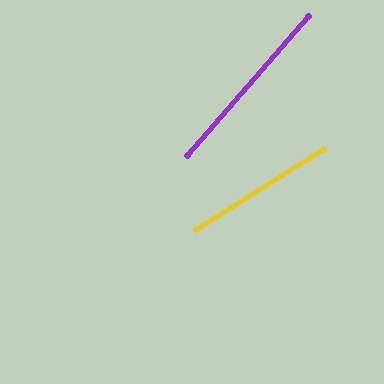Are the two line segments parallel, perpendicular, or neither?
Neither parallel nor perpendicular — they differ by about 17°.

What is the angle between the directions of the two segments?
Approximately 17 degrees.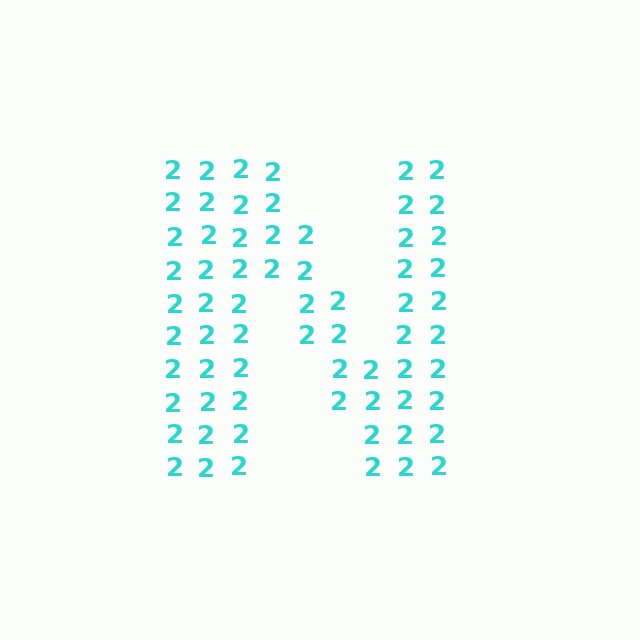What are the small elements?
The small elements are digit 2's.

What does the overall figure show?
The overall figure shows the letter N.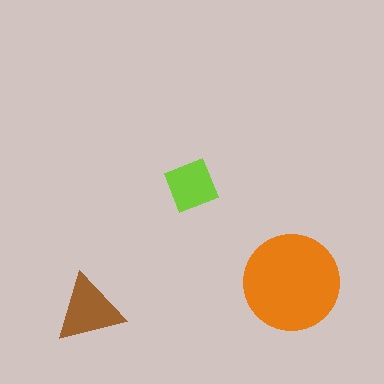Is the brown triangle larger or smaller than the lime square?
Larger.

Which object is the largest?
The orange circle.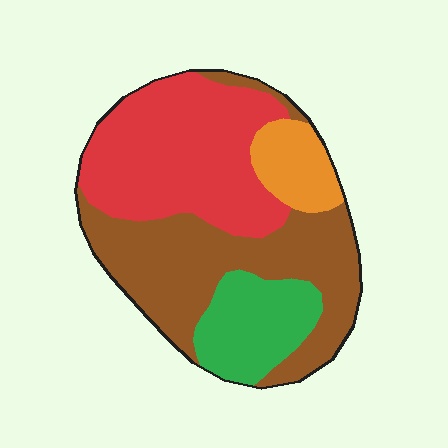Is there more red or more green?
Red.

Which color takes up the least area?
Orange, at roughly 10%.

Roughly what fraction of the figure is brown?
Brown takes up about three eighths (3/8) of the figure.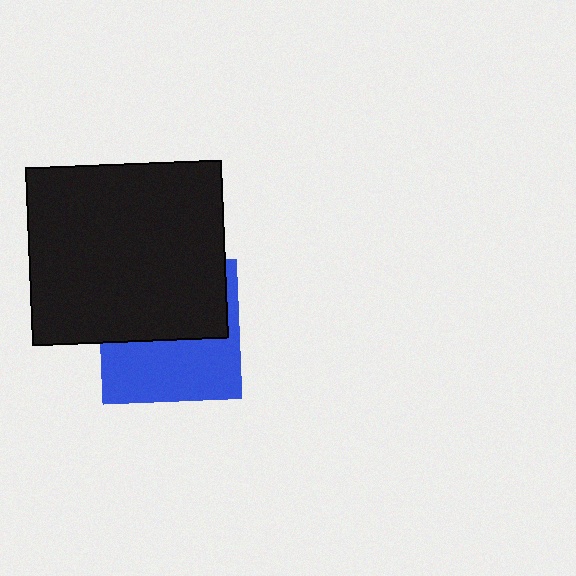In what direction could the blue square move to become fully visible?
The blue square could move down. That would shift it out from behind the black rectangle entirely.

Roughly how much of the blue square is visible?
About half of it is visible (roughly 48%).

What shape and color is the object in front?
The object in front is a black rectangle.